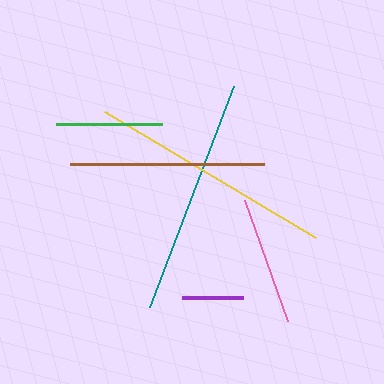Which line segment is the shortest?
The purple line is the shortest at approximately 61 pixels.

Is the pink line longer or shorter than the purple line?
The pink line is longer than the purple line.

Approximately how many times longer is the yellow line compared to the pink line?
The yellow line is approximately 1.9 times the length of the pink line.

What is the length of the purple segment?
The purple segment is approximately 61 pixels long.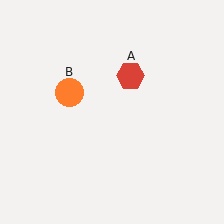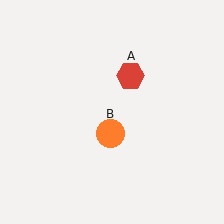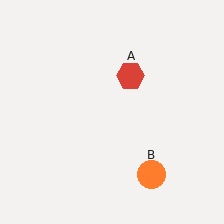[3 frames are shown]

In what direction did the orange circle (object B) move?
The orange circle (object B) moved down and to the right.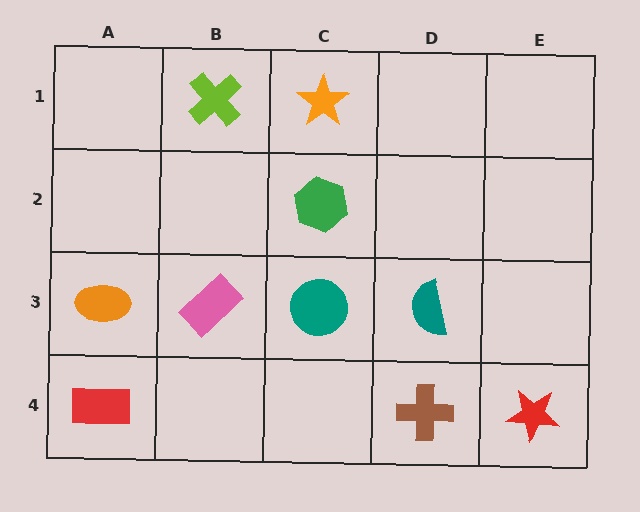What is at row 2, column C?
A green hexagon.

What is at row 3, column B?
A pink rectangle.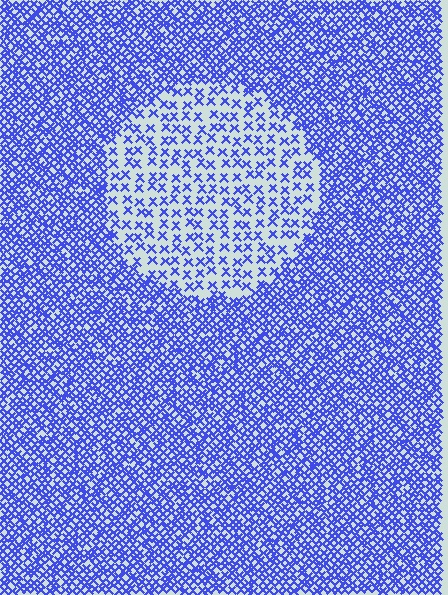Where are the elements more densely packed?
The elements are more densely packed outside the circle boundary.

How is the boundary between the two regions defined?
The boundary is defined by a change in element density (approximately 2.5x ratio). All elements are the same color, size, and shape.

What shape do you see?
I see a circle.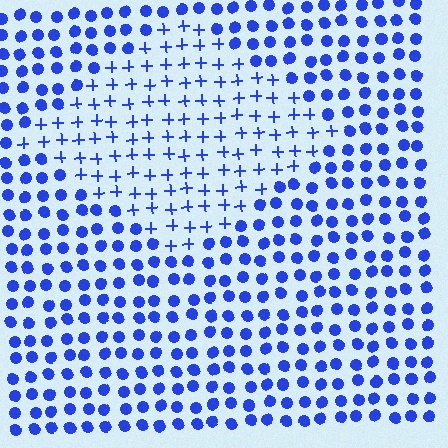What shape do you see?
I see a diamond.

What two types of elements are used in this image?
The image uses plus signs inside the diamond region and circles outside it.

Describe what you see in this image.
The image is filled with small blue elements arranged in a uniform grid. A diamond-shaped region contains plus signs, while the surrounding area contains circles. The boundary is defined purely by the change in element shape.